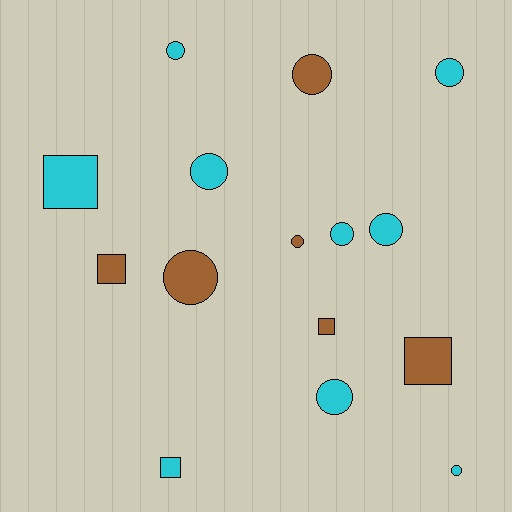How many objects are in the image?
There are 15 objects.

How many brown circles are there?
There are 3 brown circles.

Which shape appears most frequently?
Circle, with 10 objects.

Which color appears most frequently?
Cyan, with 9 objects.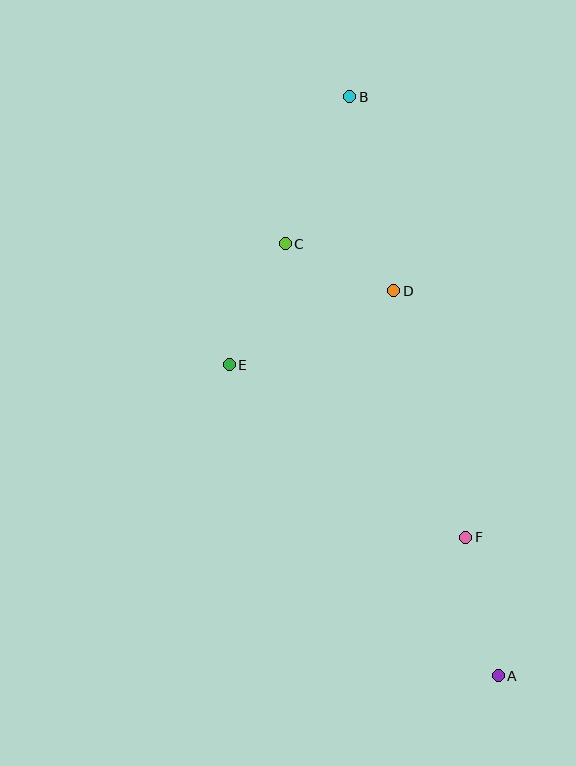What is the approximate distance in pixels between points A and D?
The distance between A and D is approximately 399 pixels.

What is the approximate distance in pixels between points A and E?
The distance between A and E is approximately 411 pixels.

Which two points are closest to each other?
Points C and D are closest to each other.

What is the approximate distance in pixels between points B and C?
The distance between B and C is approximately 160 pixels.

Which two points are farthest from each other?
Points A and B are farthest from each other.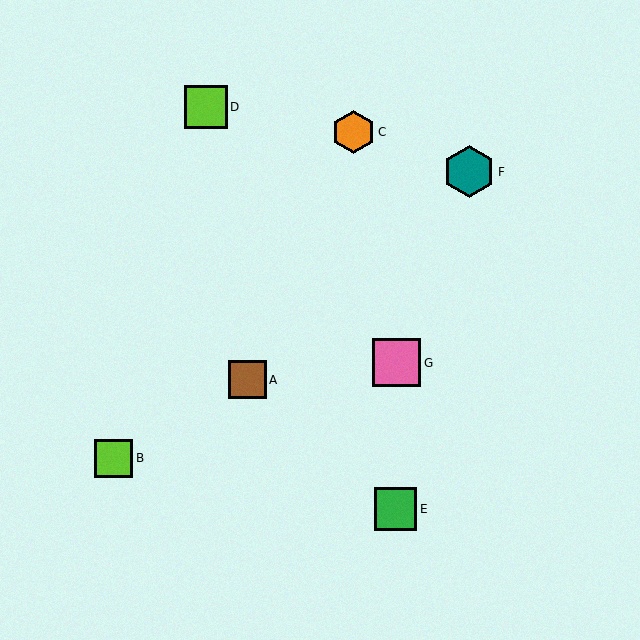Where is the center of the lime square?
The center of the lime square is at (206, 107).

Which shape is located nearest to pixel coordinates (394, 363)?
The pink square (labeled G) at (397, 363) is nearest to that location.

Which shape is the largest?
The teal hexagon (labeled F) is the largest.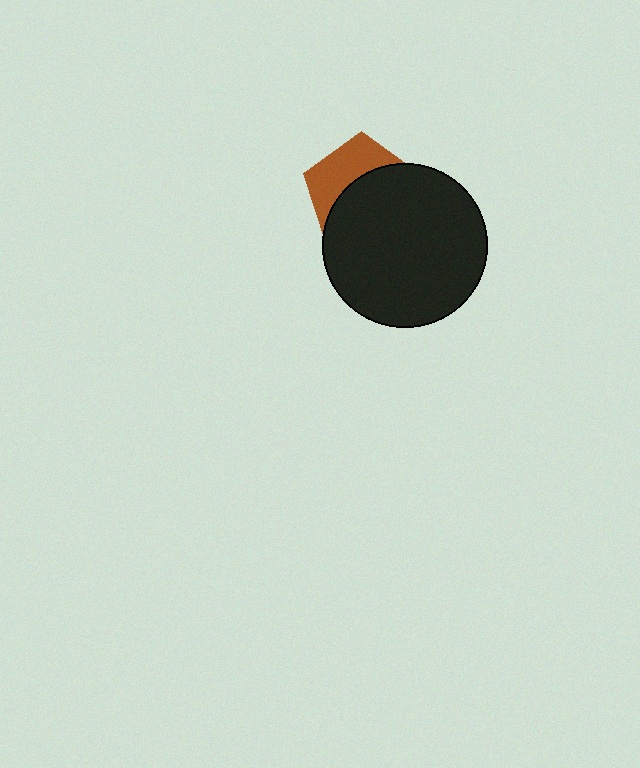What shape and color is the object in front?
The object in front is a black circle.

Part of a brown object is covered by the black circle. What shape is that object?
It is a pentagon.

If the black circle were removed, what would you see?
You would see the complete brown pentagon.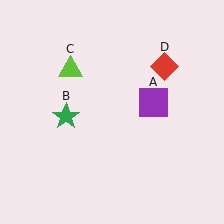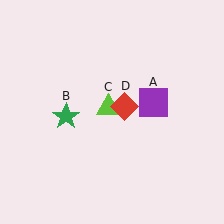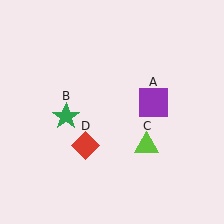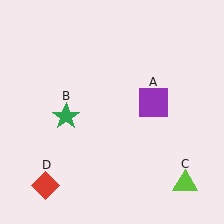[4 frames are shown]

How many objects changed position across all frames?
2 objects changed position: lime triangle (object C), red diamond (object D).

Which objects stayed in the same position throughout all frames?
Purple square (object A) and green star (object B) remained stationary.